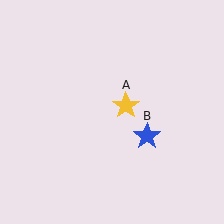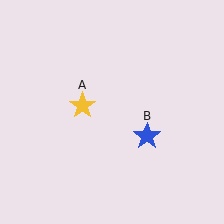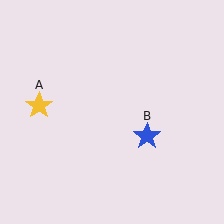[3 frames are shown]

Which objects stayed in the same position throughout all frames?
Blue star (object B) remained stationary.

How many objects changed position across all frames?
1 object changed position: yellow star (object A).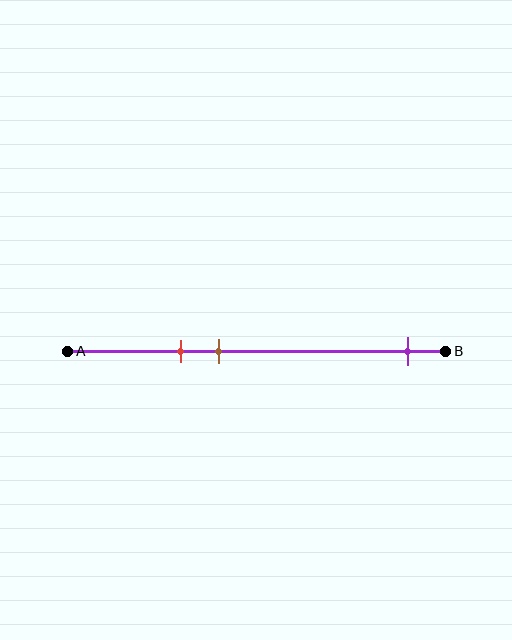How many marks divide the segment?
There are 3 marks dividing the segment.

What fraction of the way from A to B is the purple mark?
The purple mark is approximately 90% (0.9) of the way from A to B.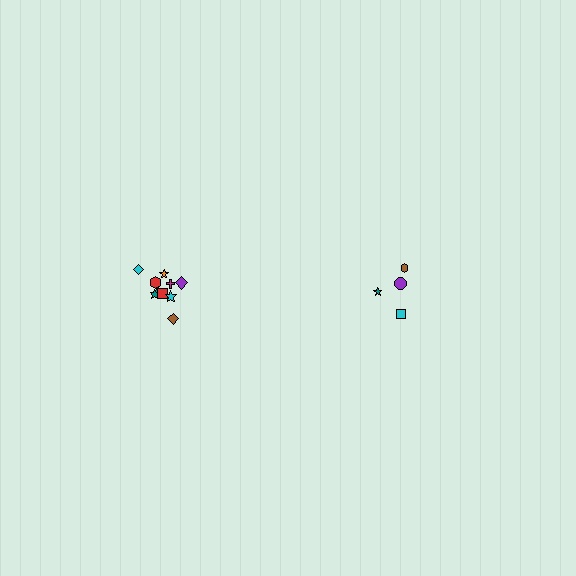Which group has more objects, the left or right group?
The left group.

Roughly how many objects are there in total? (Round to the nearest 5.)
Roughly 15 objects in total.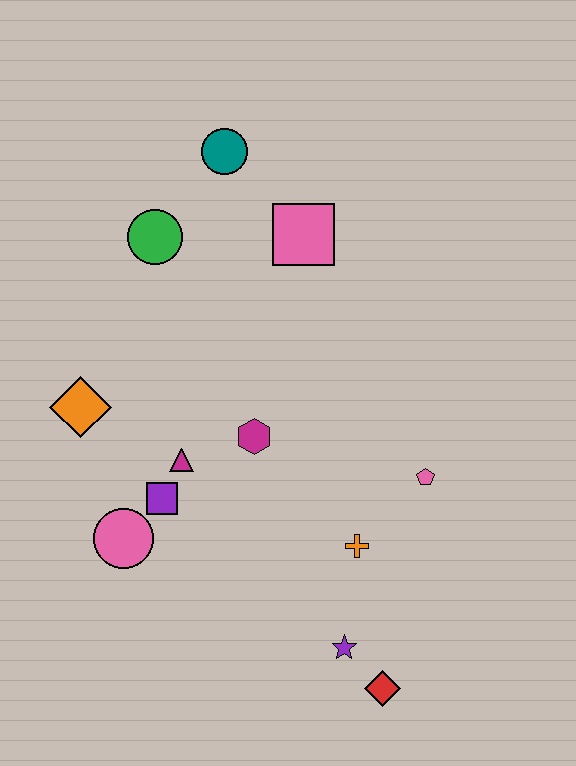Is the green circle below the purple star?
No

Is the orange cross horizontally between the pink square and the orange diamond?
No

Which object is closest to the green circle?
The teal circle is closest to the green circle.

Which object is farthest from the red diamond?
The teal circle is farthest from the red diamond.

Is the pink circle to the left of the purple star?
Yes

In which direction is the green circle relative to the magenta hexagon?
The green circle is above the magenta hexagon.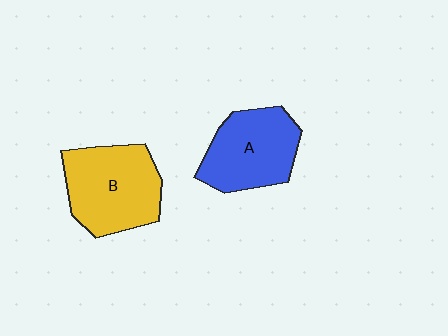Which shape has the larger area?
Shape B (yellow).